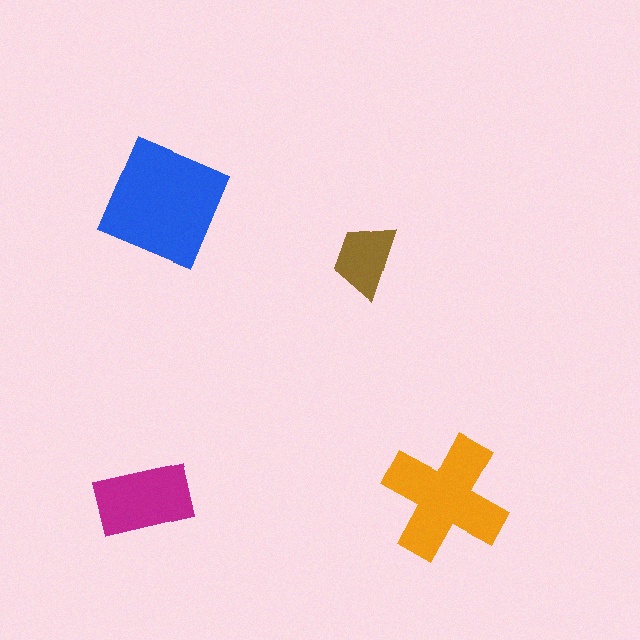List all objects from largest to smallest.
The blue square, the orange cross, the magenta rectangle, the brown trapezoid.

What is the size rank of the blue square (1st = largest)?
1st.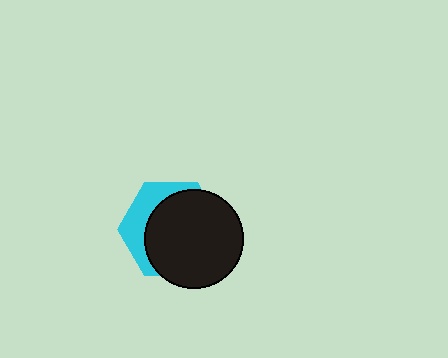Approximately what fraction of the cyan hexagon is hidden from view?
Roughly 69% of the cyan hexagon is hidden behind the black circle.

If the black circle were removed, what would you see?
You would see the complete cyan hexagon.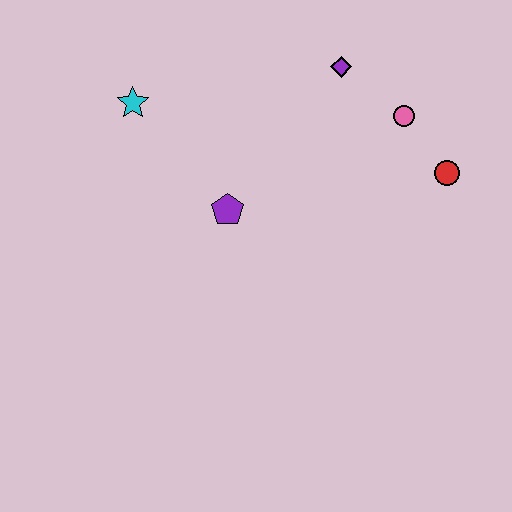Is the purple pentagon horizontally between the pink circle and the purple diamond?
No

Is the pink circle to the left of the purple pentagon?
No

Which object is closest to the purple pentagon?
The cyan star is closest to the purple pentagon.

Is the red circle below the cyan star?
Yes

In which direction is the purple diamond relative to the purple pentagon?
The purple diamond is above the purple pentagon.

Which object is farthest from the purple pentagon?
The red circle is farthest from the purple pentagon.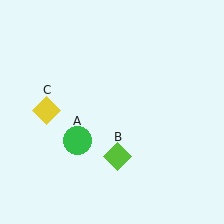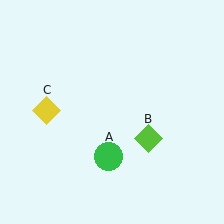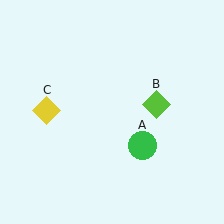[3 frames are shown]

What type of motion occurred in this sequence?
The green circle (object A), lime diamond (object B) rotated counterclockwise around the center of the scene.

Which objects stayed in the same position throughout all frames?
Yellow diamond (object C) remained stationary.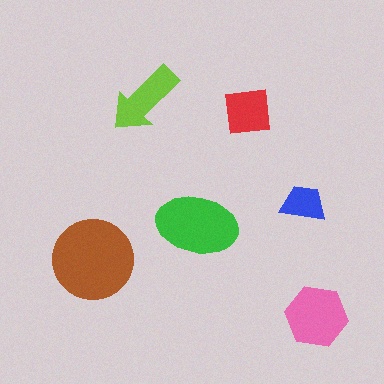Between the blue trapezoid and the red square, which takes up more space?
The red square.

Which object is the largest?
The brown circle.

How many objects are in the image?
There are 6 objects in the image.